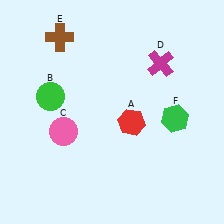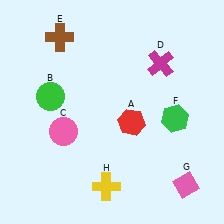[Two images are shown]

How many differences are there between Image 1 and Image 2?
There are 2 differences between the two images.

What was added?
A pink diamond (G), a yellow cross (H) were added in Image 2.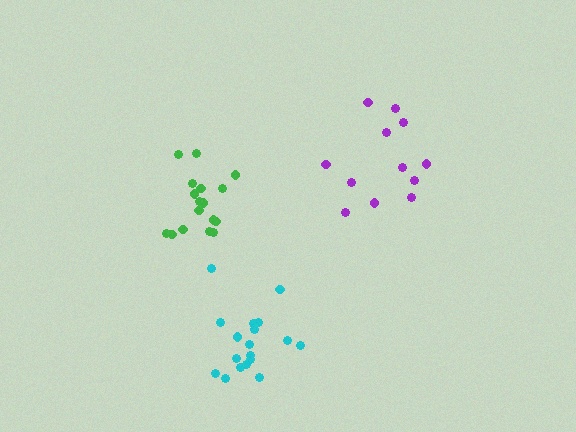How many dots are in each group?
Group 1: 12 dots, Group 2: 17 dots, Group 3: 18 dots (47 total).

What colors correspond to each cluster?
The clusters are colored: purple, green, cyan.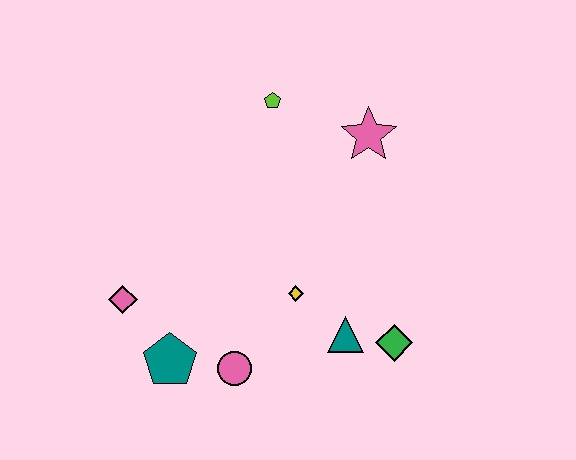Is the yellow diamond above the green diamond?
Yes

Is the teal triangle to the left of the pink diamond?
No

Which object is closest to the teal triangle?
The green diamond is closest to the teal triangle.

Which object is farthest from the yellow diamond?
The lime pentagon is farthest from the yellow diamond.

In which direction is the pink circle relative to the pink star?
The pink circle is below the pink star.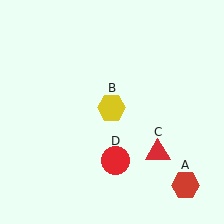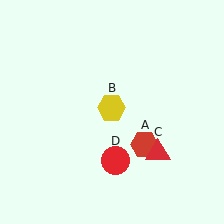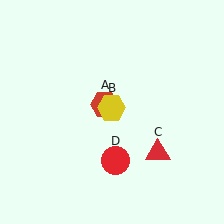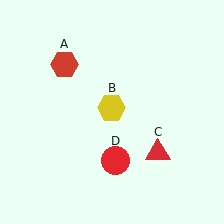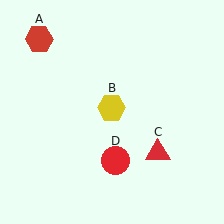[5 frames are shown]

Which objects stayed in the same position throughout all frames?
Yellow hexagon (object B) and red triangle (object C) and red circle (object D) remained stationary.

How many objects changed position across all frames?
1 object changed position: red hexagon (object A).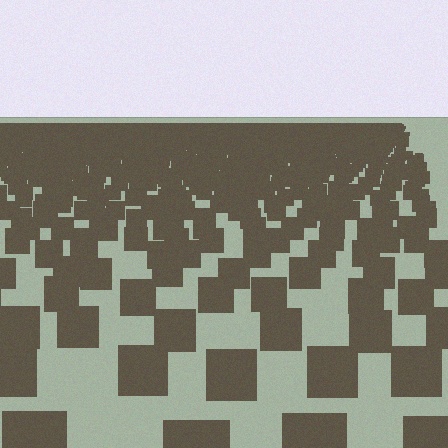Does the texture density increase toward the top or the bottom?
Density increases toward the top.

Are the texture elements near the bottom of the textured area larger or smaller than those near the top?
Larger. Near the bottom, elements are closer to the viewer and appear at a bigger on-screen size.